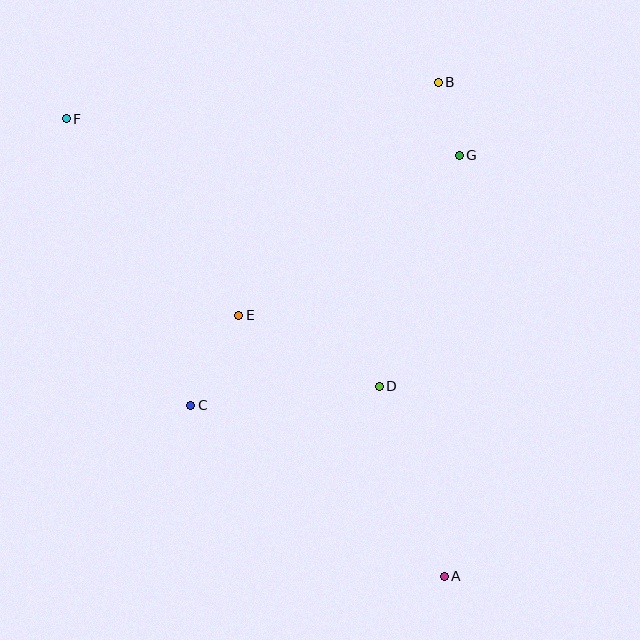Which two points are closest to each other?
Points B and G are closest to each other.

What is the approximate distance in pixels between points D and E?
The distance between D and E is approximately 158 pixels.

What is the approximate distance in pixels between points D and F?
The distance between D and F is approximately 412 pixels.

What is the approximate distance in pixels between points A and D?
The distance between A and D is approximately 201 pixels.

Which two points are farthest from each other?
Points A and F are farthest from each other.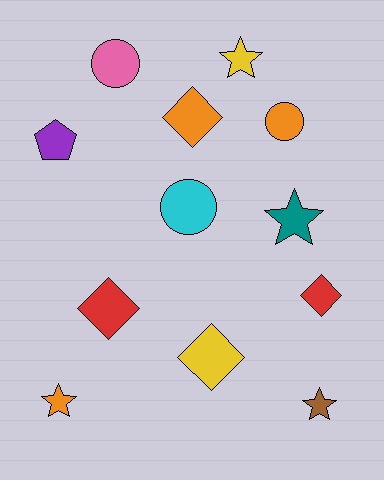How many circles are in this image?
There are 3 circles.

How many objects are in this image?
There are 12 objects.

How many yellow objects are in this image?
There are 2 yellow objects.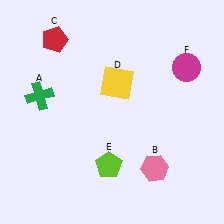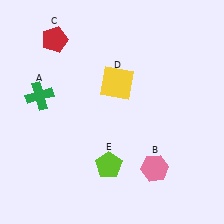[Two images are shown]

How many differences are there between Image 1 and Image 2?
There is 1 difference between the two images.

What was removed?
The magenta circle (F) was removed in Image 2.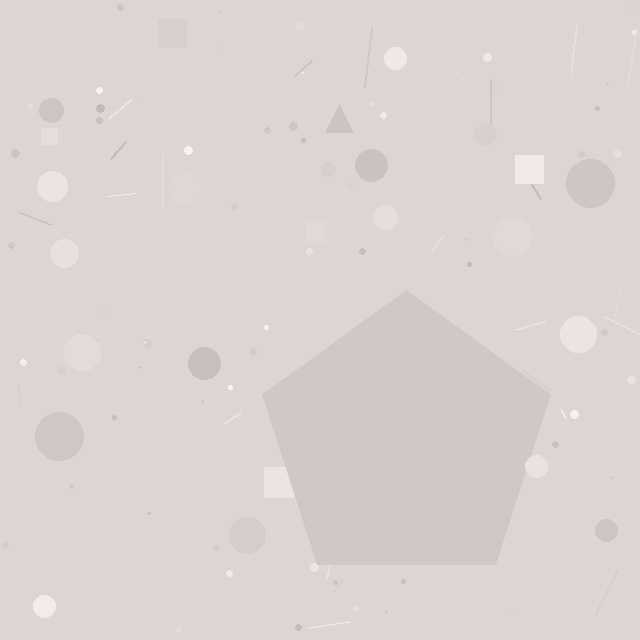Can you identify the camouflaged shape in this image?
The camouflaged shape is a pentagon.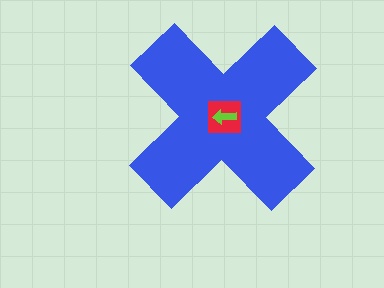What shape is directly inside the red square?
The lime arrow.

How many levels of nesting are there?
3.